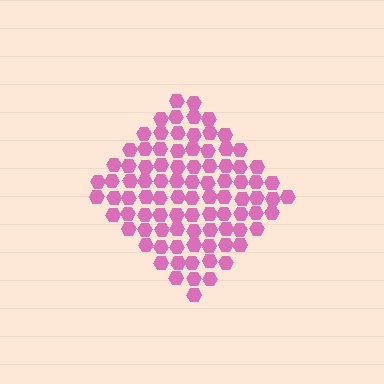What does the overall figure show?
The overall figure shows a diamond.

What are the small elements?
The small elements are hexagons.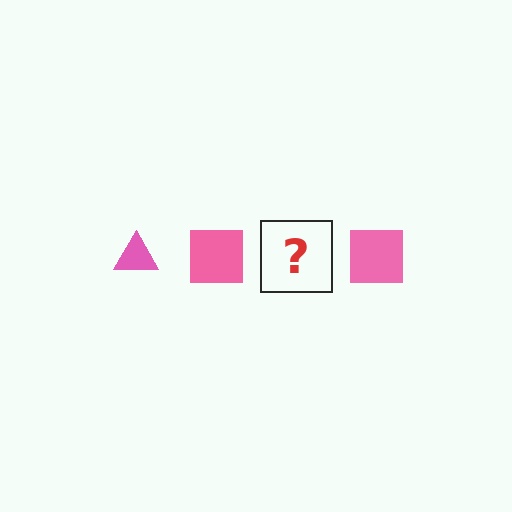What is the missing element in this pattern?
The missing element is a pink triangle.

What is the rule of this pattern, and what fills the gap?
The rule is that the pattern cycles through triangle, square shapes in pink. The gap should be filled with a pink triangle.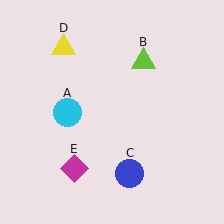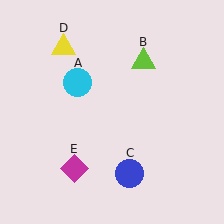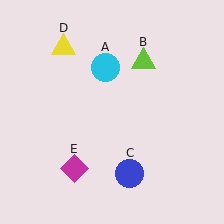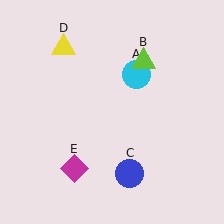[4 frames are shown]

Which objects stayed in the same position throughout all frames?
Lime triangle (object B) and blue circle (object C) and yellow triangle (object D) and magenta diamond (object E) remained stationary.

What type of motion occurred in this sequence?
The cyan circle (object A) rotated clockwise around the center of the scene.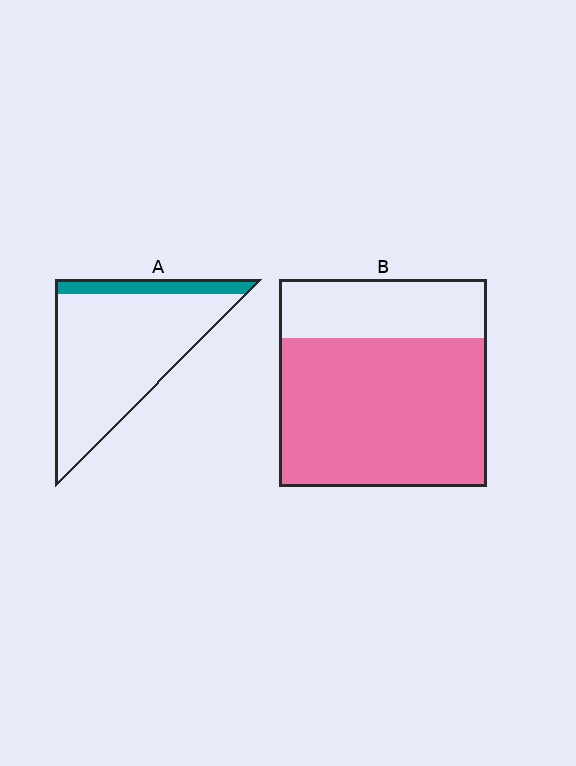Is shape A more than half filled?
No.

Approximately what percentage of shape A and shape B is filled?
A is approximately 15% and B is approximately 70%.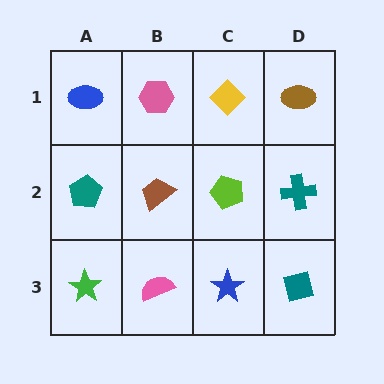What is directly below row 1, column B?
A brown trapezoid.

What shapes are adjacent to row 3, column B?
A brown trapezoid (row 2, column B), a green star (row 3, column A), a blue star (row 3, column C).